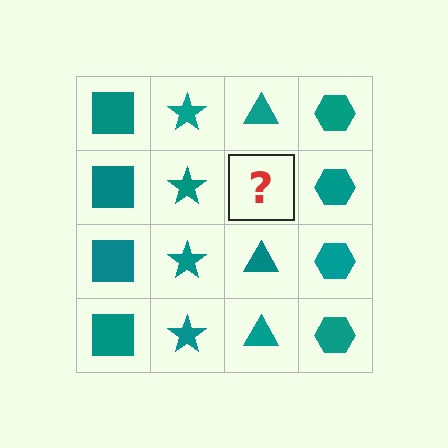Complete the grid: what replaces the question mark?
The question mark should be replaced with a teal triangle.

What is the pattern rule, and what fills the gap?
The rule is that each column has a consistent shape. The gap should be filled with a teal triangle.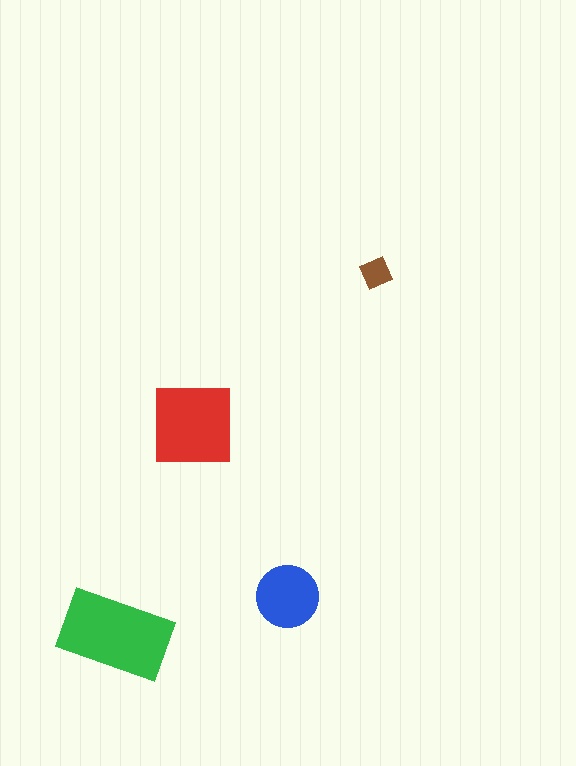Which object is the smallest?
The brown diamond.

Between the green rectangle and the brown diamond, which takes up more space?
The green rectangle.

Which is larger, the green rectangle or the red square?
The green rectangle.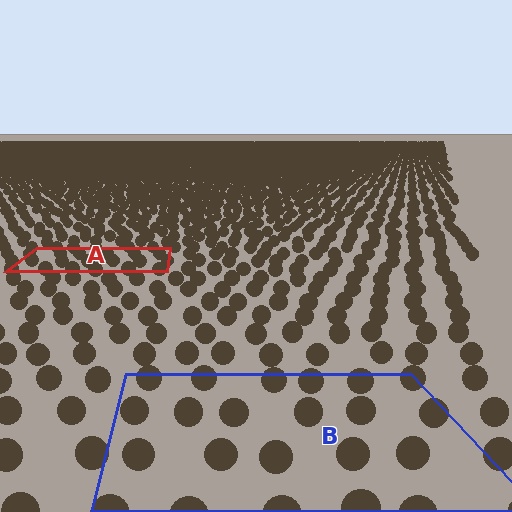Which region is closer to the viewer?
Region B is closer. The texture elements there are larger and more spread out.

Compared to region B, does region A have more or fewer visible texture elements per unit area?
Region A has more texture elements per unit area — they are packed more densely because it is farther away.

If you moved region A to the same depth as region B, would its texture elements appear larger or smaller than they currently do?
They would appear larger. At a closer depth, the same texture elements are projected at a bigger on-screen size.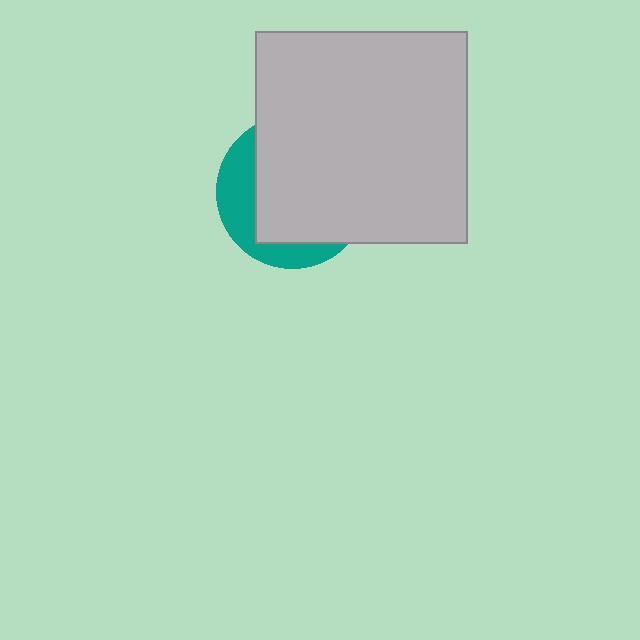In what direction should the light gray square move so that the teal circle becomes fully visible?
The light gray square should move toward the upper-right. That is the shortest direction to clear the overlap and leave the teal circle fully visible.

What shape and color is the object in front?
The object in front is a light gray square.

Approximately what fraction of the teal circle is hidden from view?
Roughly 70% of the teal circle is hidden behind the light gray square.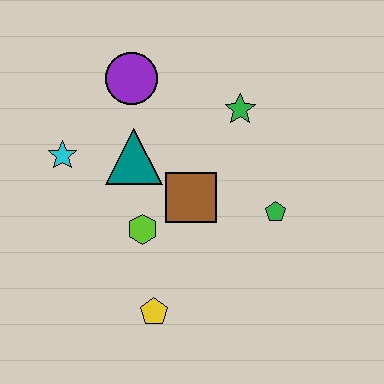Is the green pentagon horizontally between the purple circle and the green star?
No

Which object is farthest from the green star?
The yellow pentagon is farthest from the green star.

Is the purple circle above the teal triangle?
Yes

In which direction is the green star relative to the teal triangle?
The green star is to the right of the teal triangle.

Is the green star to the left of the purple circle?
No